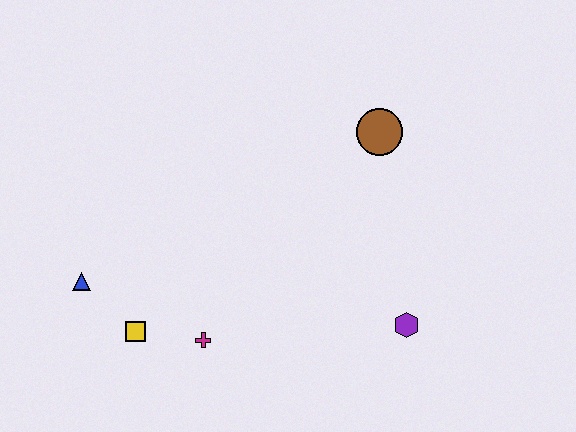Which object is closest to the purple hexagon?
The brown circle is closest to the purple hexagon.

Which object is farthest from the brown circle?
The blue triangle is farthest from the brown circle.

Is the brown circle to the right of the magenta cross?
Yes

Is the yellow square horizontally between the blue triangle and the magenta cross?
Yes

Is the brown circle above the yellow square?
Yes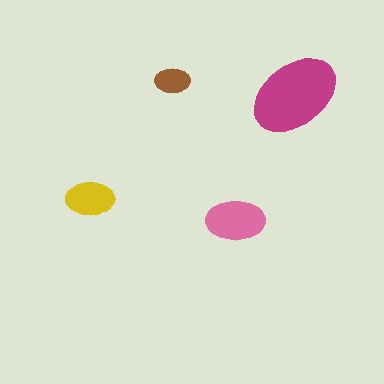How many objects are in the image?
There are 4 objects in the image.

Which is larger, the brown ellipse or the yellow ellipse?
The yellow one.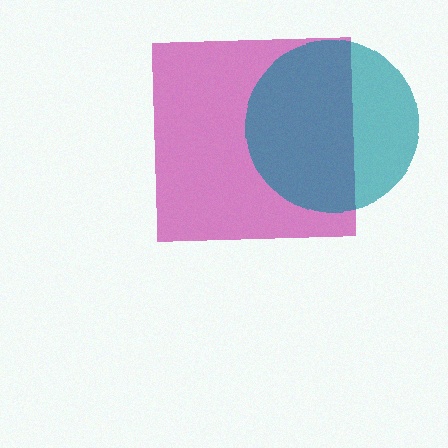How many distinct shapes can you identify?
There are 2 distinct shapes: a magenta square, a teal circle.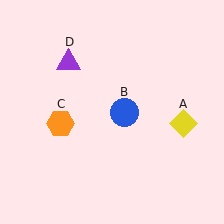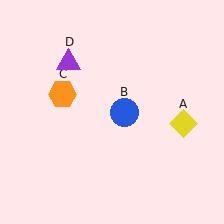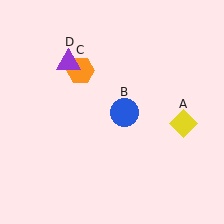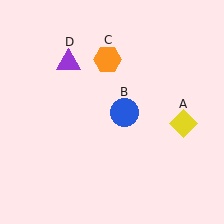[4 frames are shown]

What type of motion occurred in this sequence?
The orange hexagon (object C) rotated clockwise around the center of the scene.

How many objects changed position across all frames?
1 object changed position: orange hexagon (object C).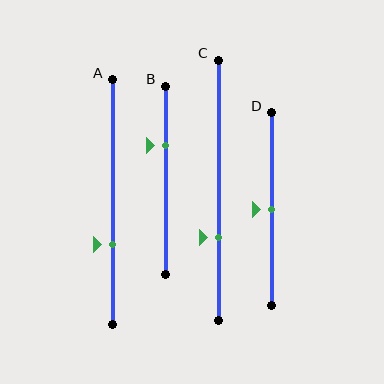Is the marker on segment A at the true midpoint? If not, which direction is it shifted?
No, the marker on segment A is shifted downward by about 18% of the segment length.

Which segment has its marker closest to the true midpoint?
Segment D has its marker closest to the true midpoint.